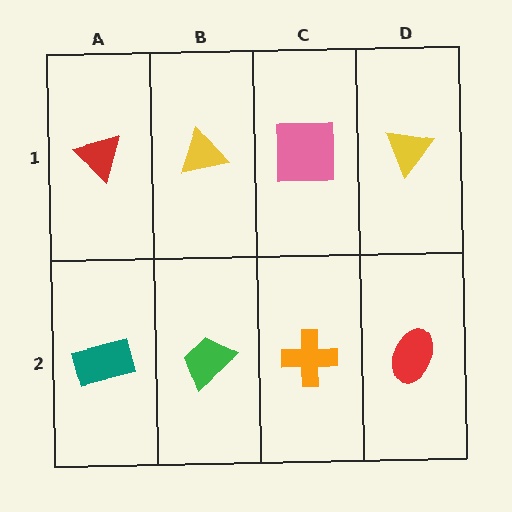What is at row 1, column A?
A red triangle.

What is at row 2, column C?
An orange cross.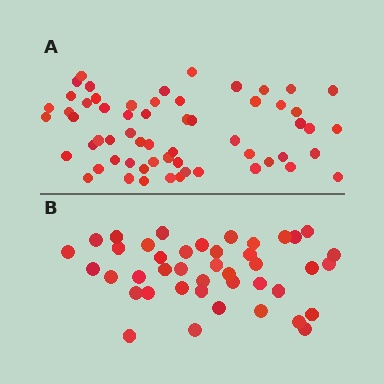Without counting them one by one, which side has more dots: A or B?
Region A (the top region) has more dots.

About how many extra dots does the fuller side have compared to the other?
Region A has approximately 20 more dots than region B.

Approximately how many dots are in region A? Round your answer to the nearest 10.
About 60 dots.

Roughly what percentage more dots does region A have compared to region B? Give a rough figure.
About 45% more.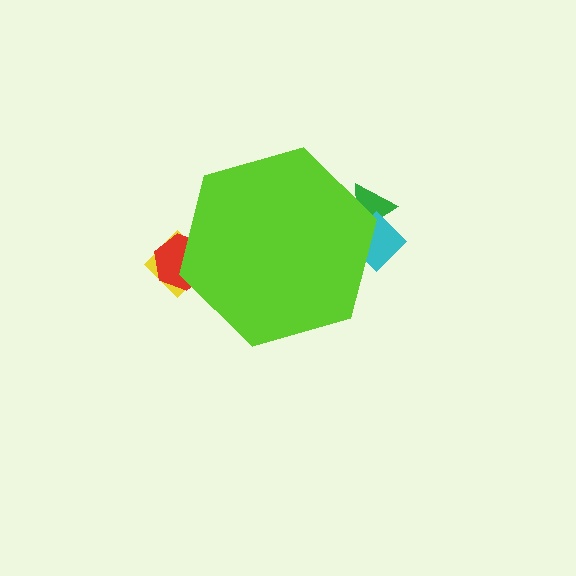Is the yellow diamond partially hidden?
Yes, the yellow diamond is partially hidden behind the lime hexagon.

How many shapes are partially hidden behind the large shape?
4 shapes are partially hidden.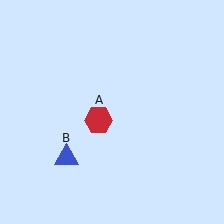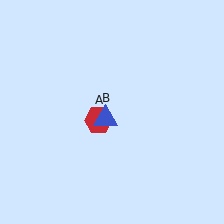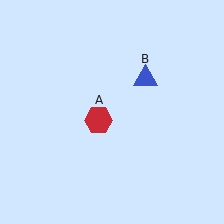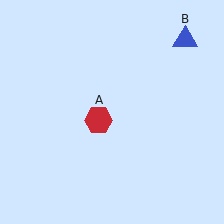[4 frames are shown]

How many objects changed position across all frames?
1 object changed position: blue triangle (object B).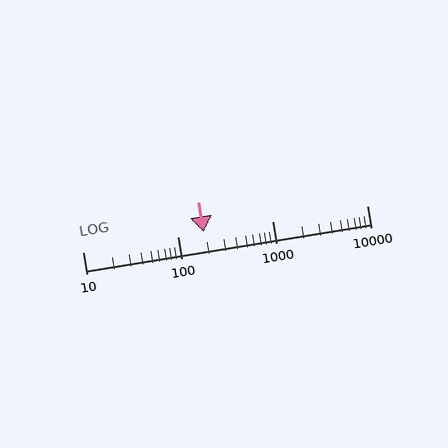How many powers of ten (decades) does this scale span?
The scale spans 3 decades, from 10 to 10000.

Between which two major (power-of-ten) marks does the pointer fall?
The pointer is between 100 and 1000.